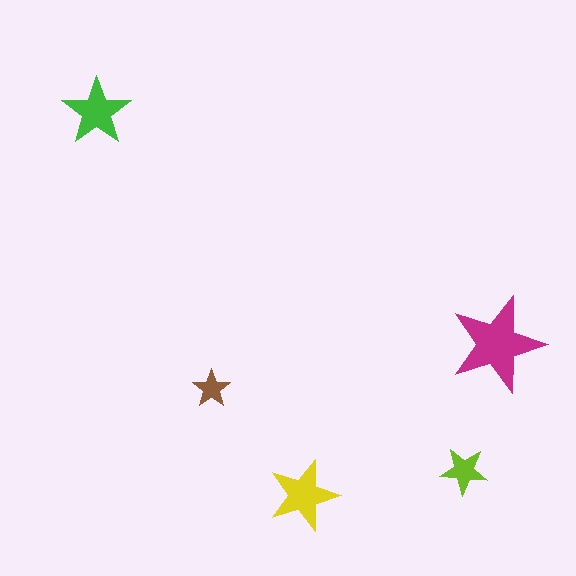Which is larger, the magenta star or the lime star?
The magenta one.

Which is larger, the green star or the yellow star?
The yellow one.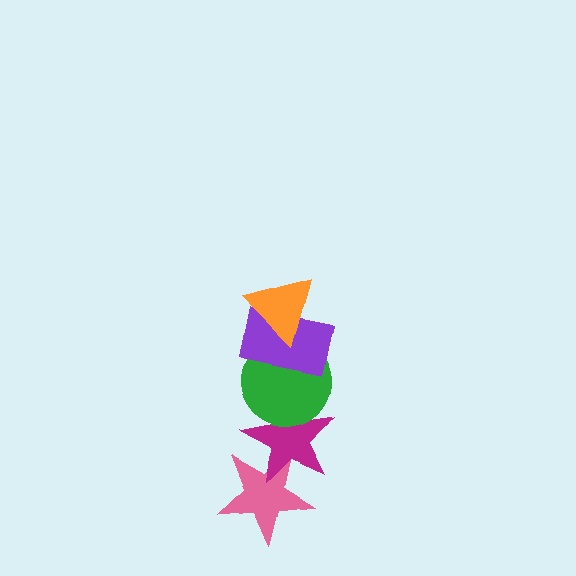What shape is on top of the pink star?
The magenta star is on top of the pink star.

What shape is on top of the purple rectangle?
The orange triangle is on top of the purple rectangle.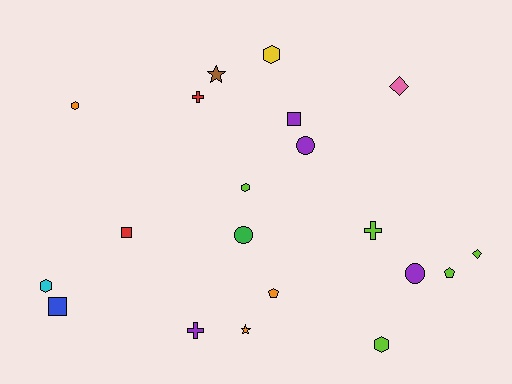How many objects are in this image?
There are 20 objects.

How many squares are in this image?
There are 3 squares.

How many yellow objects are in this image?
There is 1 yellow object.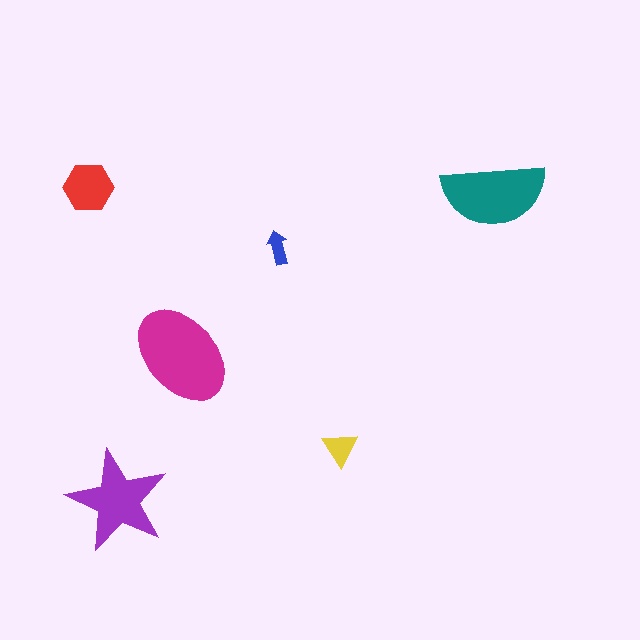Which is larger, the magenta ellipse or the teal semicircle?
The magenta ellipse.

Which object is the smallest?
The blue arrow.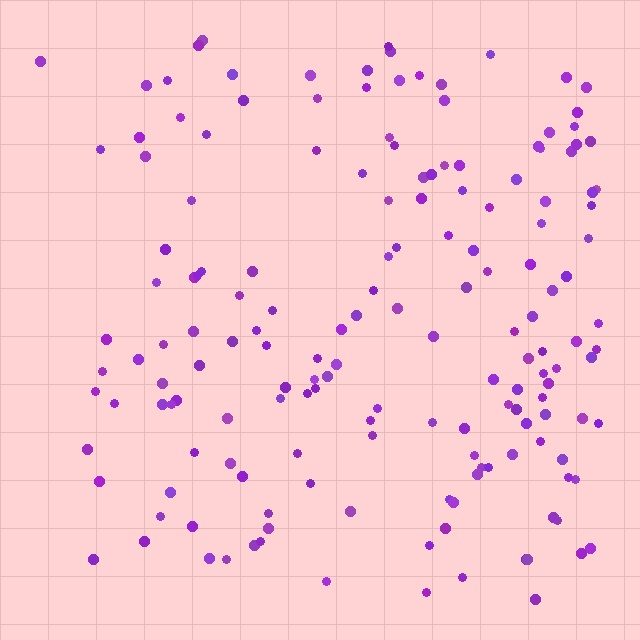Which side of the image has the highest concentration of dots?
The right.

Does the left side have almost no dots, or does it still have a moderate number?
Still a moderate number, just noticeably fewer than the right.